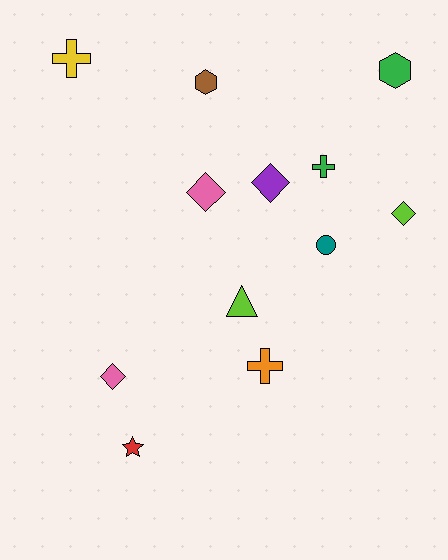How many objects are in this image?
There are 12 objects.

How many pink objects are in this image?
There are 2 pink objects.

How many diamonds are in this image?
There are 4 diamonds.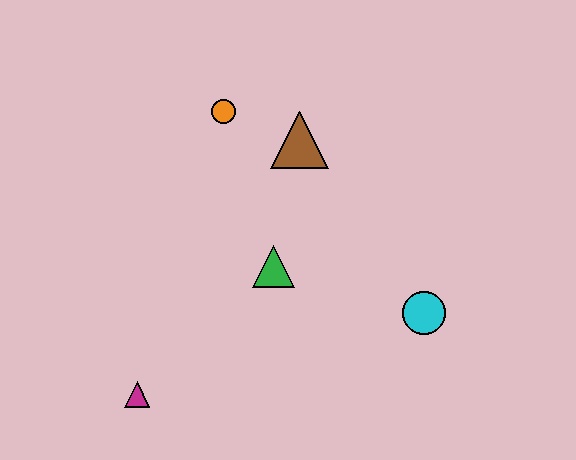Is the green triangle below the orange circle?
Yes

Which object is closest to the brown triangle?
The orange circle is closest to the brown triangle.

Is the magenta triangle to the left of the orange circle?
Yes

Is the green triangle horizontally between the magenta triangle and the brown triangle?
Yes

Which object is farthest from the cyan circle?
The magenta triangle is farthest from the cyan circle.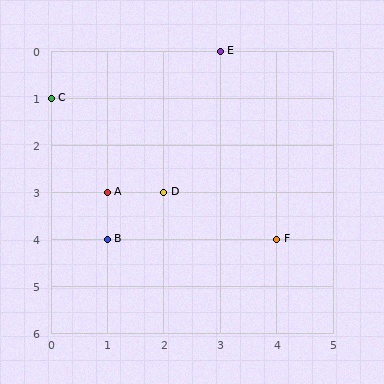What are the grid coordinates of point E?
Point E is at grid coordinates (3, 0).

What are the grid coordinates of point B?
Point B is at grid coordinates (1, 4).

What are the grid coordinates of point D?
Point D is at grid coordinates (2, 3).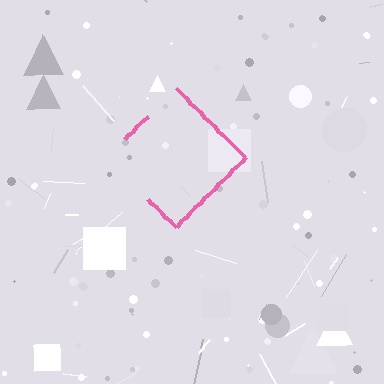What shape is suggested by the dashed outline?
The dashed outline suggests a diamond.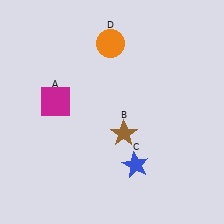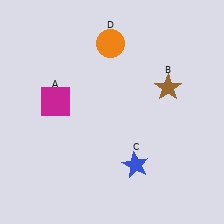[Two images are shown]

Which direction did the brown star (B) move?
The brown star (B) moved up.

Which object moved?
The brown star (B) moved up.